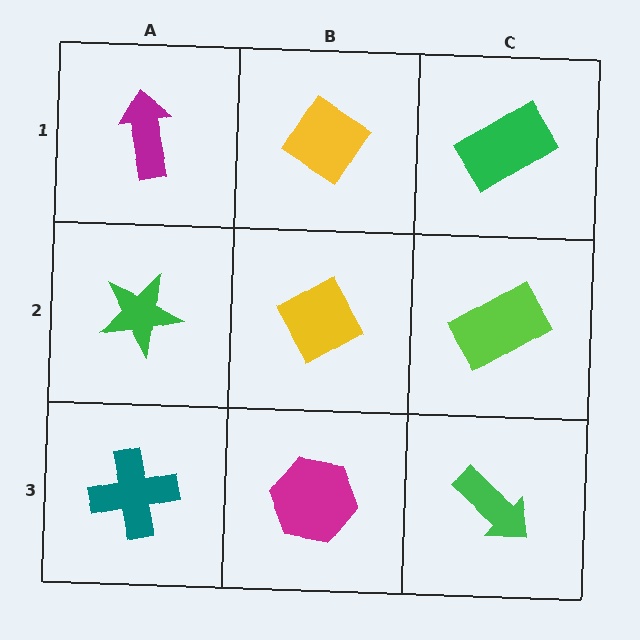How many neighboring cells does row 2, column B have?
4.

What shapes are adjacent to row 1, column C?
A lime rectangle (row 2, column C), a yellow diamond (row 1, column B).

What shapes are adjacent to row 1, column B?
A yellow diamond (row 2, column B), a magenta arrow (row 1, column A), a green rectangle (row 1, column C).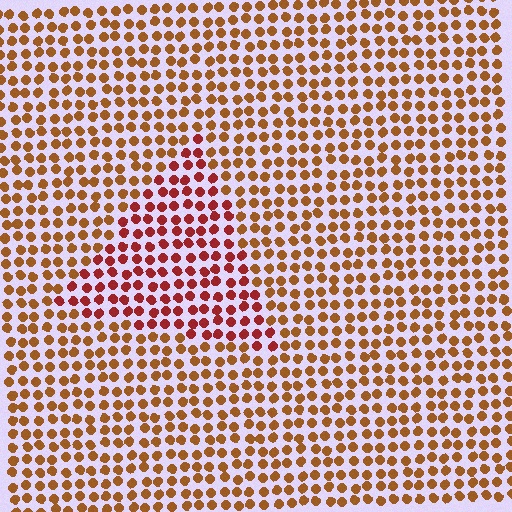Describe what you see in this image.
The image is filled with small brown elements in a uniform arrangement. A triangle-shaped region is visible where the elements are tinted to a slightly different hue, forming a subtle color boundary.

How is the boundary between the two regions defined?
The boundary is defined purely by a slight shift in hue (about 31 degrees). Spacing, size, and orientation are identical on both sides.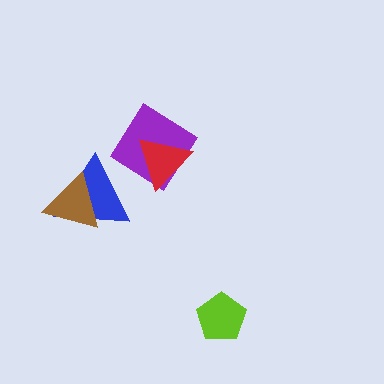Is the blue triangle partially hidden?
Yes, it is partially covered by another shape.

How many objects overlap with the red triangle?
1 object overlaps with the red triangle.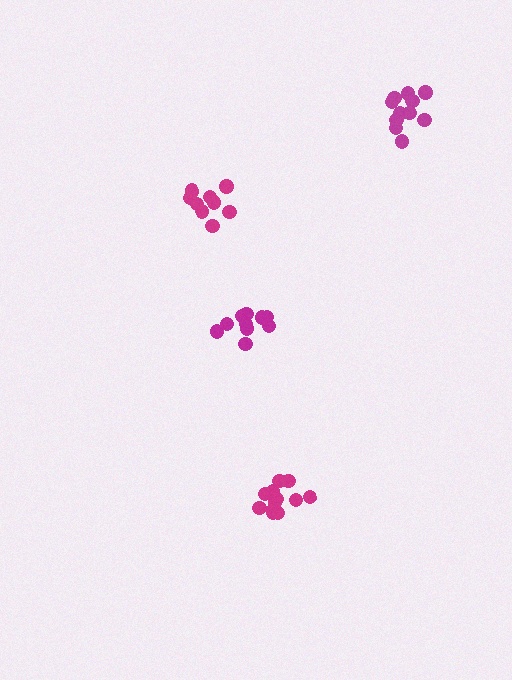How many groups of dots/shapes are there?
There are 4 groups.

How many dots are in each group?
Group 1: 12 dots, Group 2: 10 dots, Group 3: 9 dots, Group 4: 11 dots (42 total).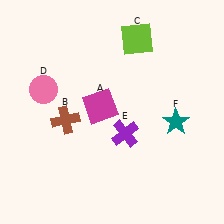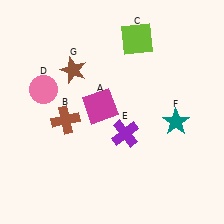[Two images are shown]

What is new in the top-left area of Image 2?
A brown star (G) was added in the top-left area of Image 2.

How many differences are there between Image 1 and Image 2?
There is 1 difference between the two images.